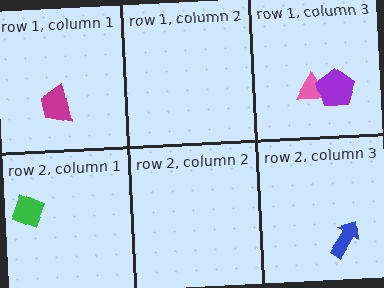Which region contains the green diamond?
The row 2, column 1 region.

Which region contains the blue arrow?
The row 2, column 3 region.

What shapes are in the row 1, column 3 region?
The pink triangle, the purple pentagon.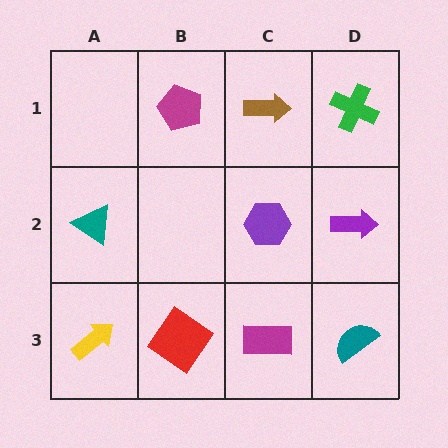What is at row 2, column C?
A purple hexagon.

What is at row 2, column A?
A teal triangle.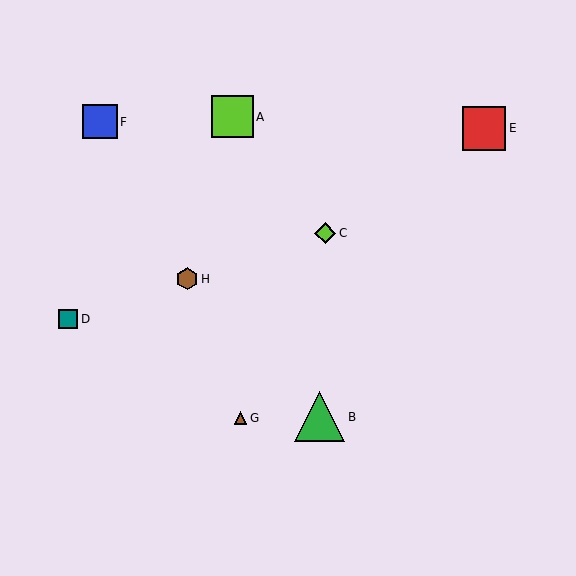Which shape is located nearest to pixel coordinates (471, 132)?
The red square (labeled E) at (484, 128) is nearest to that location.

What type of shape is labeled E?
Shape E is a red square.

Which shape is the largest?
The green triangle (labeled B) is the largest.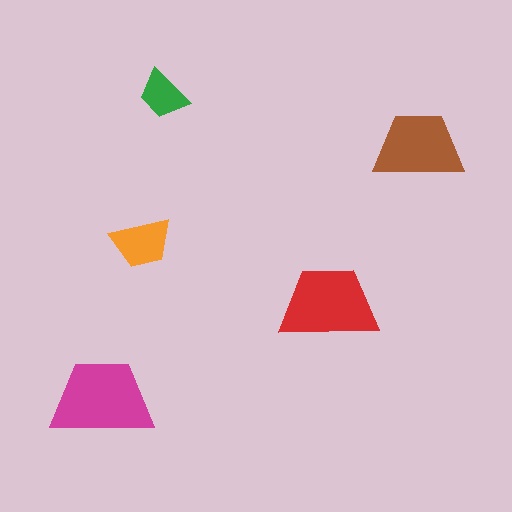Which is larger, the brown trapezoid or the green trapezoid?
The brown one.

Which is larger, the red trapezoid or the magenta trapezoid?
The magenta one.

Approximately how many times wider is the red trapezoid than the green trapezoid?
About 2 times wider.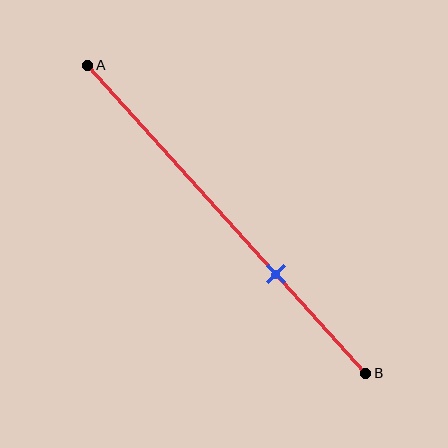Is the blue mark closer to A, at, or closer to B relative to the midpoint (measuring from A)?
The blue mark is closer to point B than the midpoint of segment AB.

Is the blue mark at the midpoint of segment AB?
No, the mark is at about 70% from A, not at the 50% midpoint.